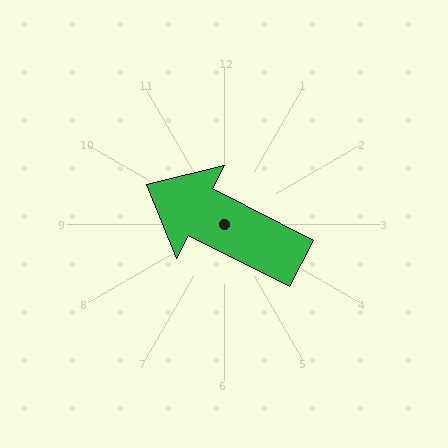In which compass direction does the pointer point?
Northwest.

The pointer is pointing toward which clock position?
Roughly 10 o'clock.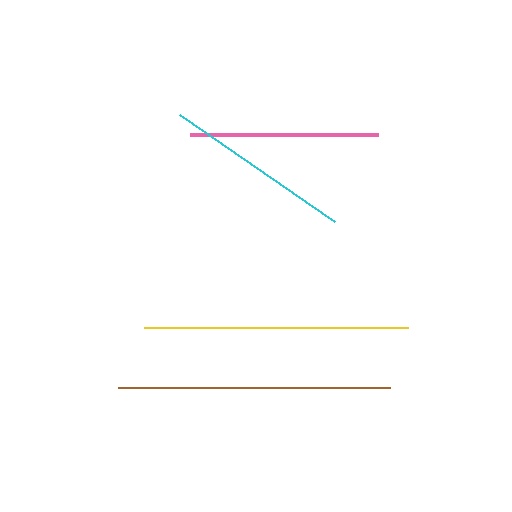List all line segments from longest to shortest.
From longest to shortest: brown, yellow, cyan, pink.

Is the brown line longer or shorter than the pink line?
The brown line is longer than the pink line.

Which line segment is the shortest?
The pink line is the shortest at approximately 188 pixels.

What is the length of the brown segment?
The brown segment is approximately 272 pixels long.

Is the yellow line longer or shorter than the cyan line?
The yellow line is longer than the cyan line.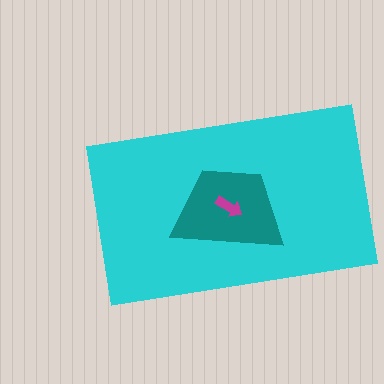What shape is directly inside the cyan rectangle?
The teal trapezoid.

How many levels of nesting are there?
3.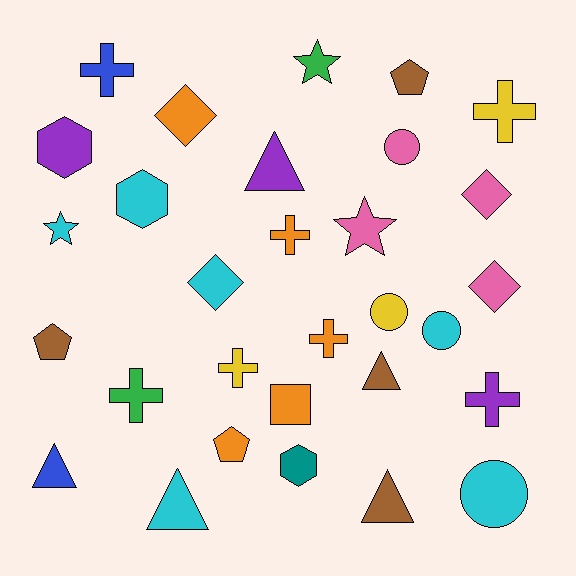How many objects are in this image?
There are 30 objects.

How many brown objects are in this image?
There are 4 brown objects.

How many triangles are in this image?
There are 5 triangles.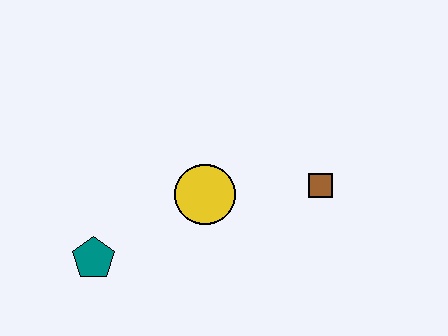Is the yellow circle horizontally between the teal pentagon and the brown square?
Yes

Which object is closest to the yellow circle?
The brown square is closest to the yellow circle.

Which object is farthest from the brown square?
The teal pentagon is farthest from the brown square.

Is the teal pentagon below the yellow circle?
Yes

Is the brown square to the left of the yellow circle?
No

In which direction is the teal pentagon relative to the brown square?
The teal pentagon is to the left of the brown square.